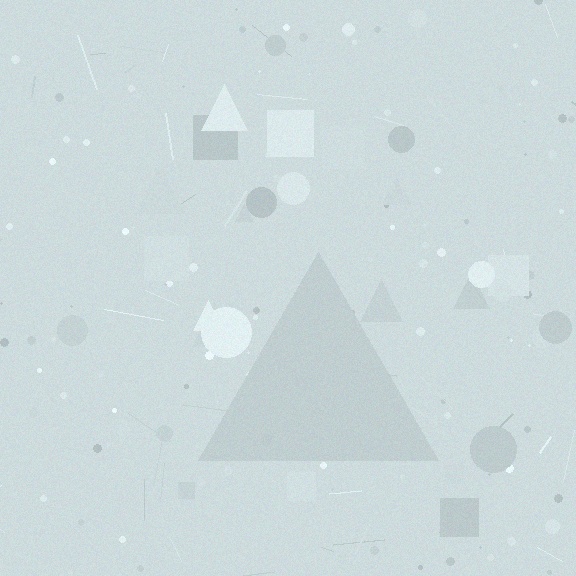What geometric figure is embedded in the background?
A triangle is embedded in the background.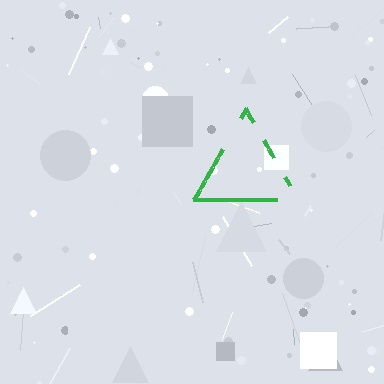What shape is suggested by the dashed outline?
The dashed outline suggests a triangle.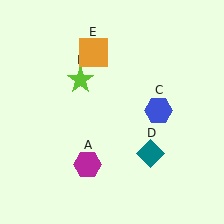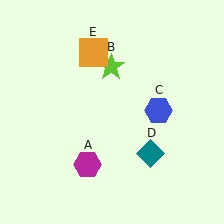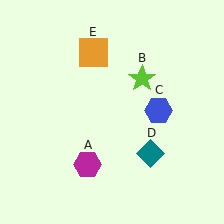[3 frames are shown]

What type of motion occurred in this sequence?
The lime star (object B) rotated clockwise around the center of the scene.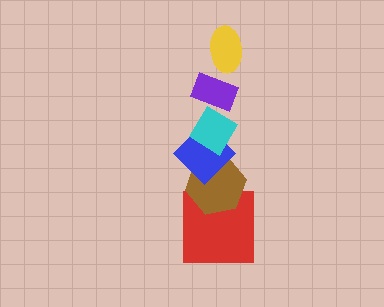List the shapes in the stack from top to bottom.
From top to bottom: the yellow ellipse, the purple rectangle, the cyan diamond, the blue diamond, the brown hexagon, the red square.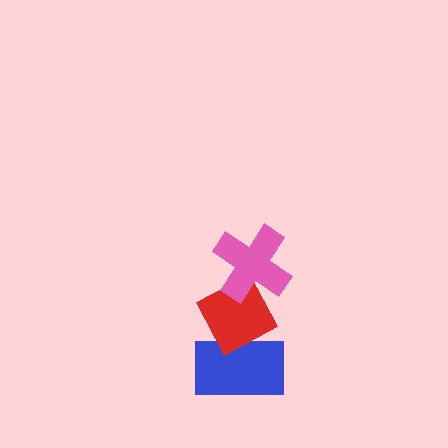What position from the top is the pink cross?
The pink cross is 1st from the top.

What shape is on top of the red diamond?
The pink cross is on top of the red diamond.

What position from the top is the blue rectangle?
The blue rectangle is 3rd from the top.